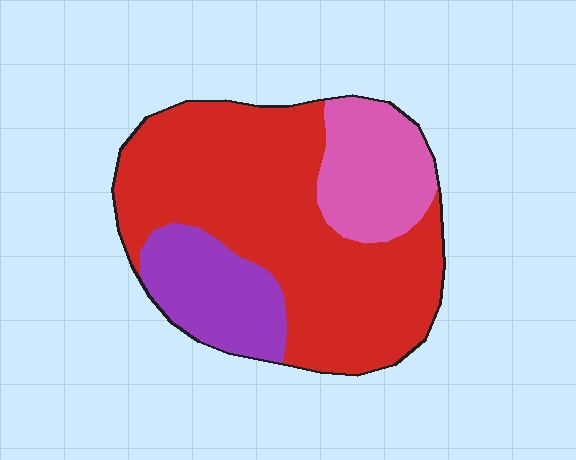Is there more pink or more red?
Red.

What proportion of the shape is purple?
Purple covers about 20% of the shape.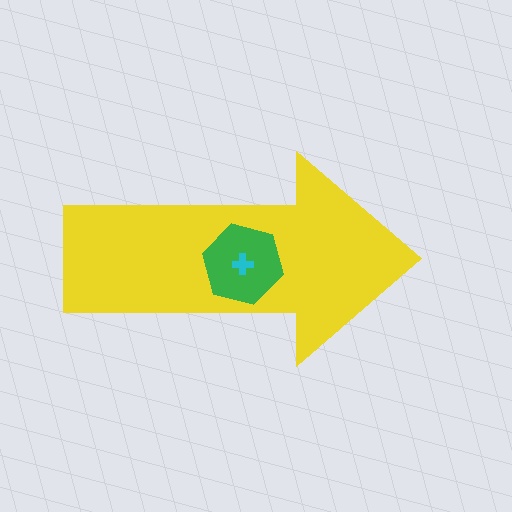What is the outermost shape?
The yellow arrow.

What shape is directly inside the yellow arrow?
The green hexagon.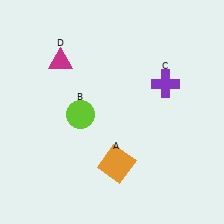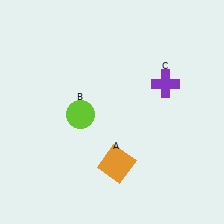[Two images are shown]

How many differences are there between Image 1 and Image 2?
There is 1 difference between the two images.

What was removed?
The magenta triangle (D) was removed in Image 2.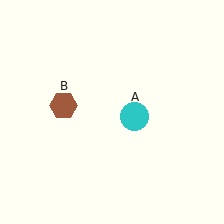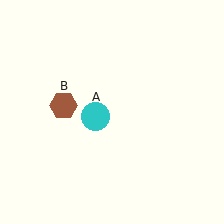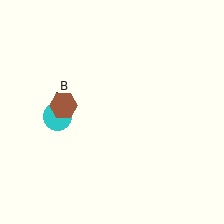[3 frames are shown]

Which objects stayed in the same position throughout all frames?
Brown hexagon (object B) remained stationary.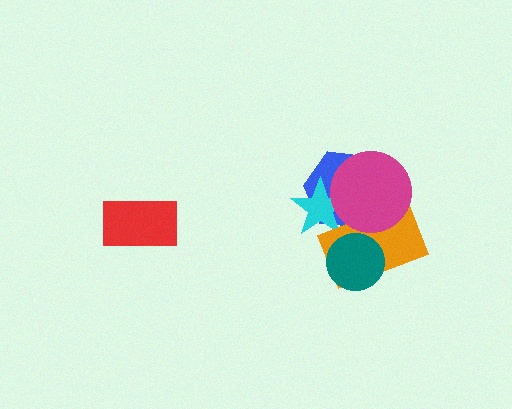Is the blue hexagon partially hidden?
Yes, it is partially covered by another shape.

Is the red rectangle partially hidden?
No, no other shape covers it.